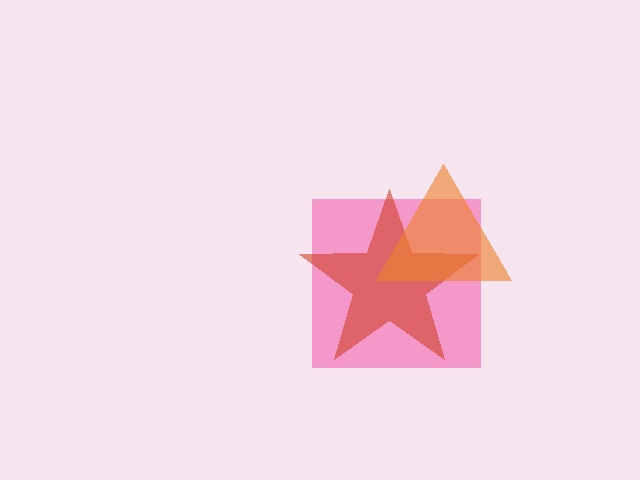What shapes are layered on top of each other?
The layered shapes are: a pink square, a red star, an orange triangle.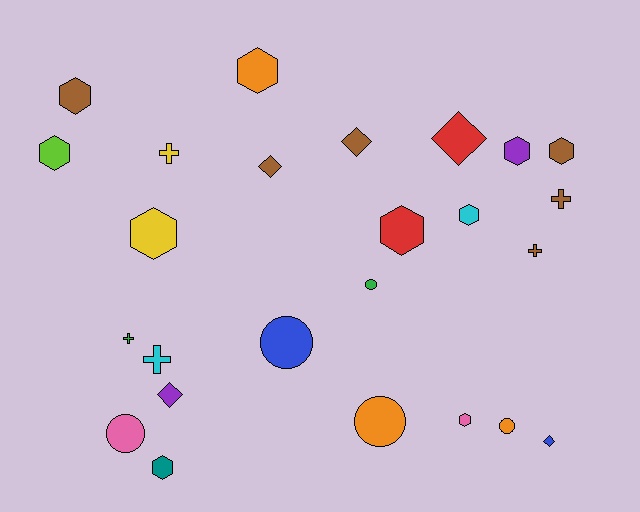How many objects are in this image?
There are 25 objects.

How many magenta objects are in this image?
There are no magenta objects.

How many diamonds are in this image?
There are 5 diamonds.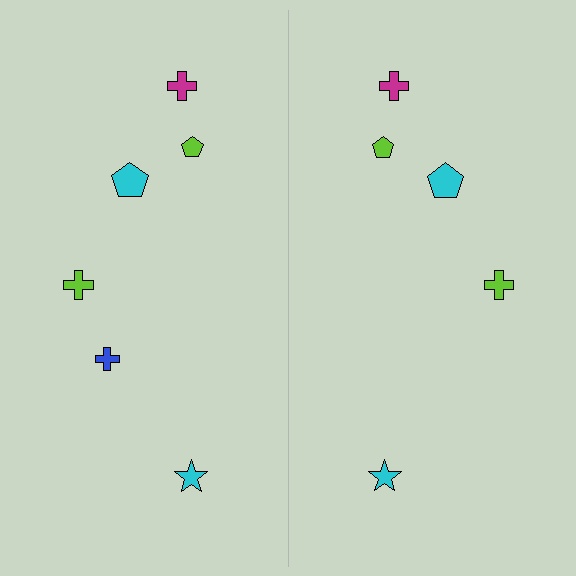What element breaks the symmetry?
A blue cross is missing from the right side.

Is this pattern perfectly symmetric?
No, the pattern is not perfectly symmetric. A blue cross is missing from the right side.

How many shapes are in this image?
There are 11 shapes in this image.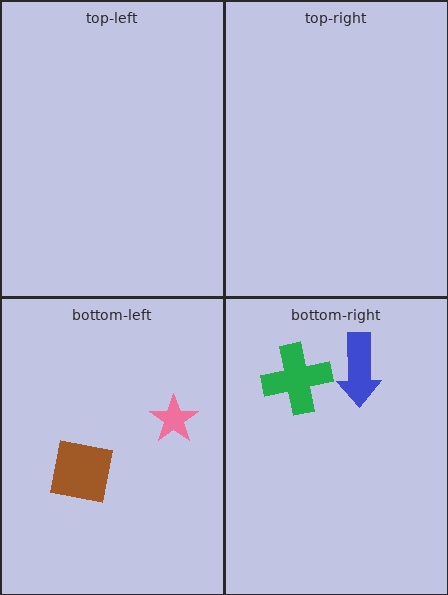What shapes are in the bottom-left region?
The pink star, the brown square.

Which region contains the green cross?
The bottom-right region.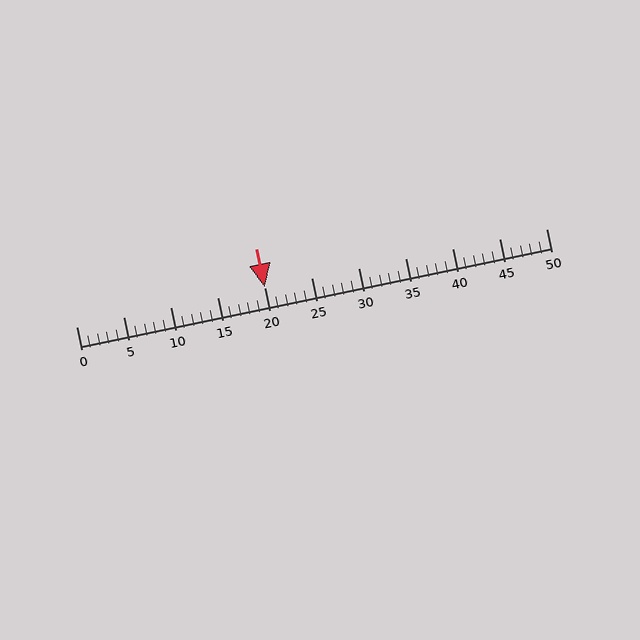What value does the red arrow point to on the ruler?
The red arrow points to approximately 20.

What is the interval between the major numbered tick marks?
The major tick marks are spaced 5 units apart.